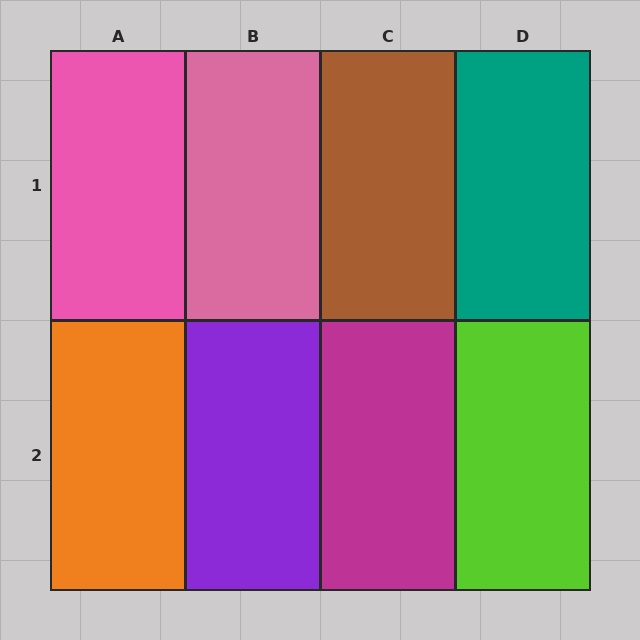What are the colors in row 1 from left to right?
Pink, pink, brown, teal.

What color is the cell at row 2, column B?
Purple.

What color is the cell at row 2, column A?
Orange.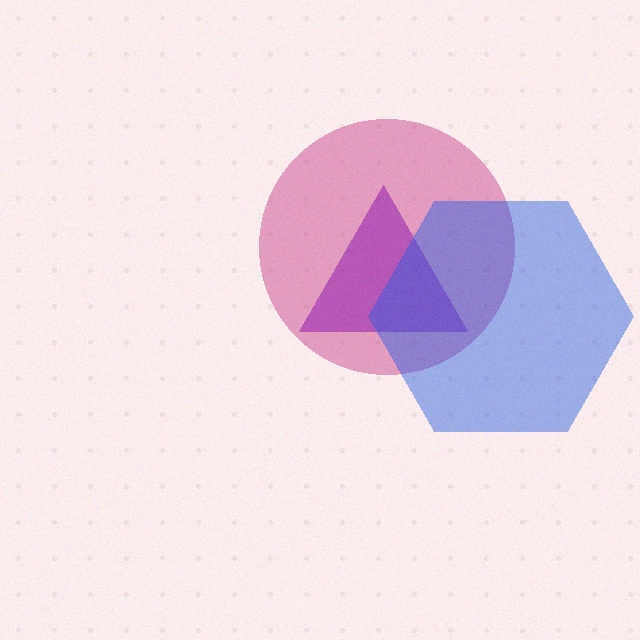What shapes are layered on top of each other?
The layered shapes are: a purple triangle, a magenta circle, a blue hexagon.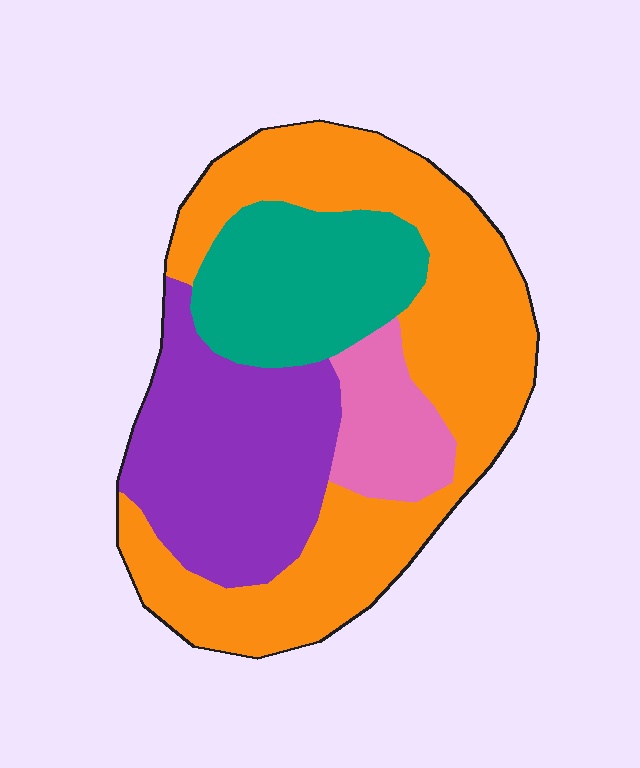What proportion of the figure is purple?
Purple takes up about one quarter (1/4) of the figure.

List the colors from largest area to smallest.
From largest to smallest: orange, purple, teal, pink.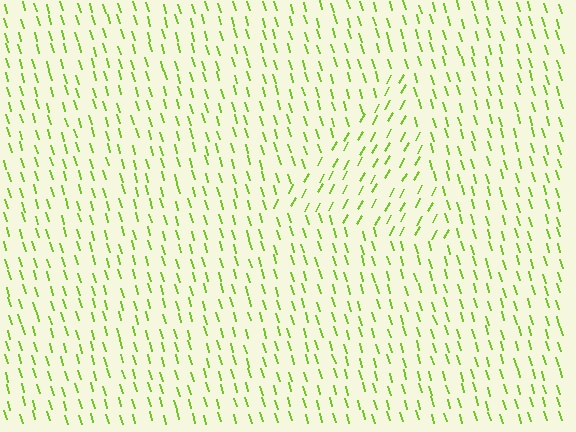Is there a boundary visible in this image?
Yes, there is a texture boundary formed by a change in line orientation.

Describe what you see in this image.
The image is filled with small lime line segments. A triangle region in the image has lines oriented differently from the surrounding lines, creating a visible texture boundary.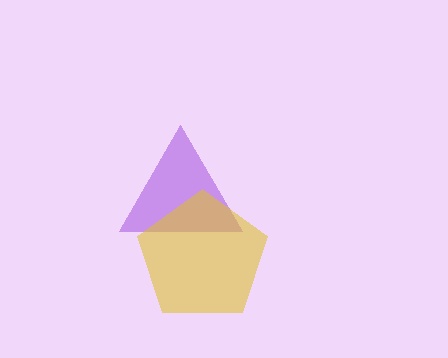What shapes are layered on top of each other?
The layered shapes are: a purple triangle, a yellow pentagon.